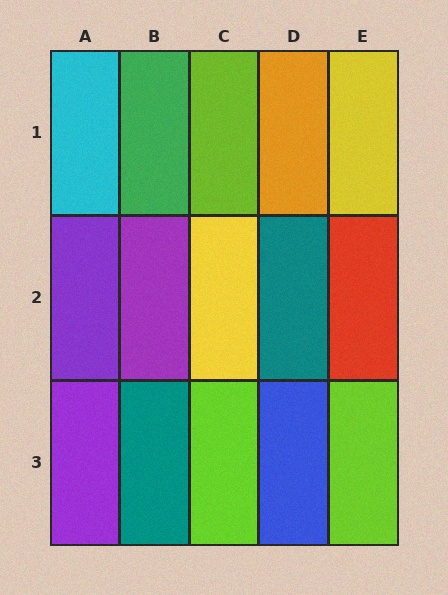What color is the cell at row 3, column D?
Blue.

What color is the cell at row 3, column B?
Teal.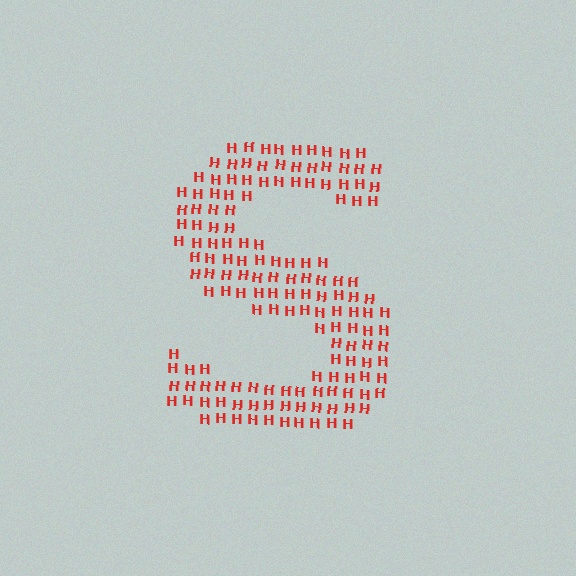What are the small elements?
The small elements are letter H's.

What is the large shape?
The large shape is the letter S.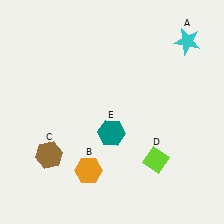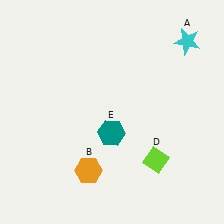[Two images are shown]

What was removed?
The brown hexagon (C) was removed in Image 2.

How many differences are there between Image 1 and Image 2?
There is 1 difference between the two images.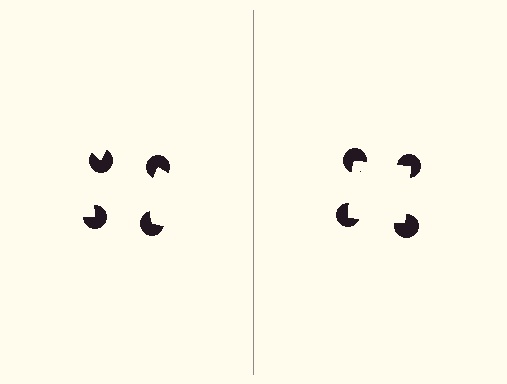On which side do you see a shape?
An illusory square appears on the right side. On the left side the wedge cuts are rotated, so no coherent shape forms.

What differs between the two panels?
The pac-man discs are positioned identically on both sides; only the wedge orientations differ. On the right they align to a square; on the left they are misaligned.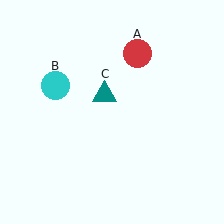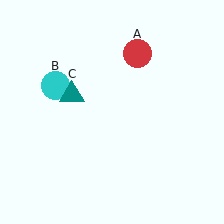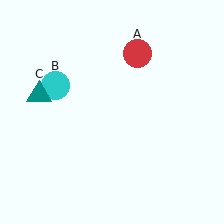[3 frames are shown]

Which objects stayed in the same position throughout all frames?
Red circle (object A) and cyan circle (object B) remained stationary.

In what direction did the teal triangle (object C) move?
The teal triangle (object C) moved left.